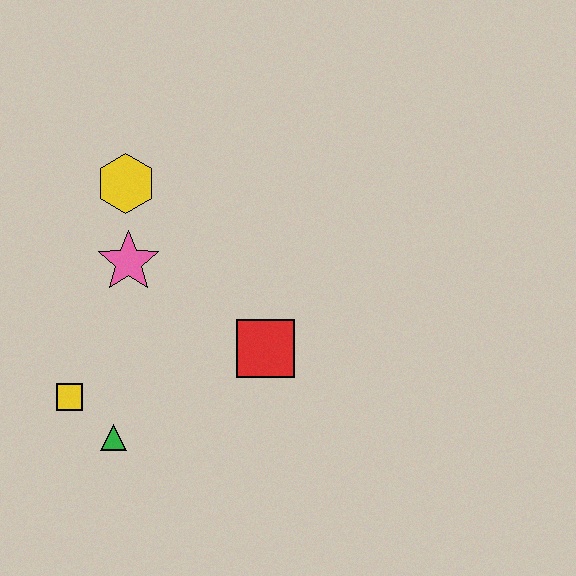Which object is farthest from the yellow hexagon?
The green triangle is farthest from the yellow hexagon.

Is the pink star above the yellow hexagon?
No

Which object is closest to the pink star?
The yellow hexagon is closest to the pink star.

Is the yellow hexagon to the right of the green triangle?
Yes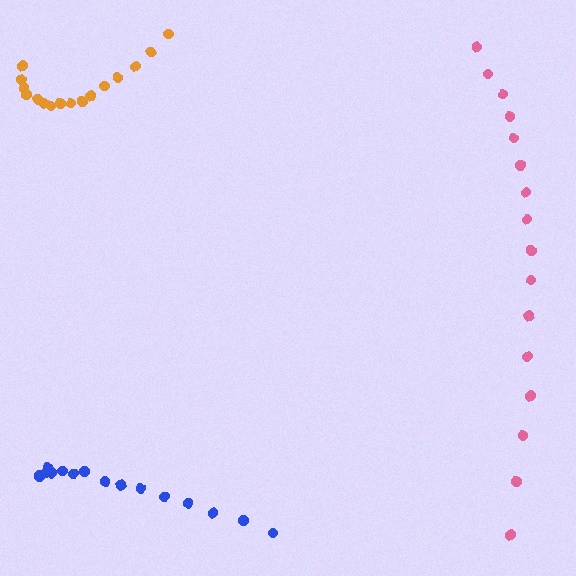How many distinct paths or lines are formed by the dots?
There are 3 distinct paths.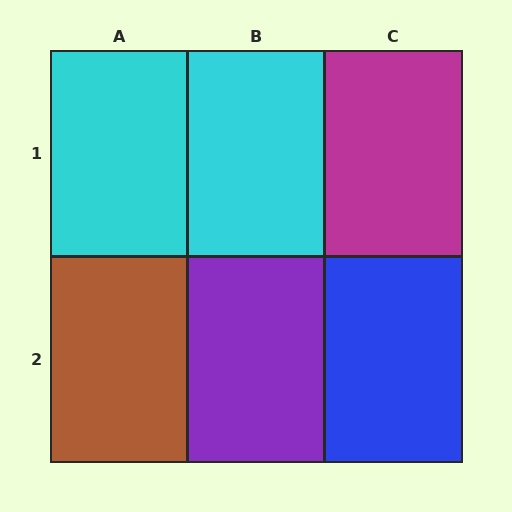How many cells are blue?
1 cell is blue.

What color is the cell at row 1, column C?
Magenta.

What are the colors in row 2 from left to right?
Brown, purple, blue.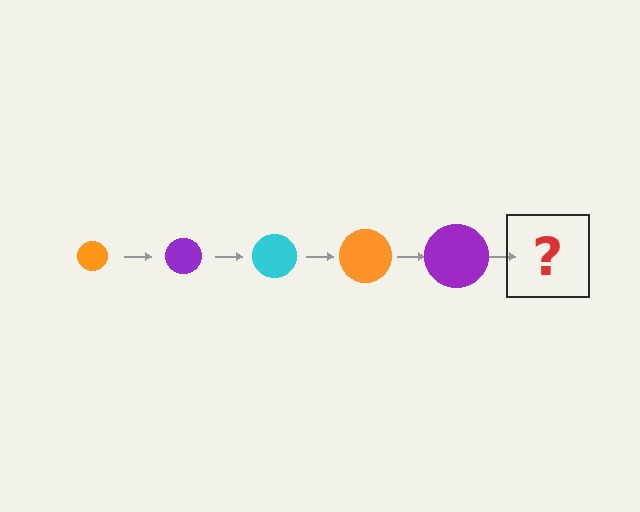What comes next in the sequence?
The next element should be a cyan circle, larger than the previous one.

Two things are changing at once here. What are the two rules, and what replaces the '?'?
The two rules are that the circle grows larger each step and the color cycles through orange, purple, and cyan. The '?' should be a cyan circle, larger than the previous one.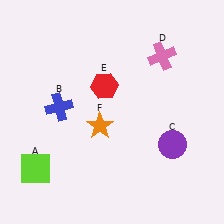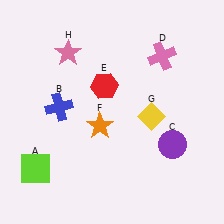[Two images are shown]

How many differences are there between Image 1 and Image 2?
There are 2 differences between the two images.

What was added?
A yellow diamond (G), a pink star (H) were added in Image 2.